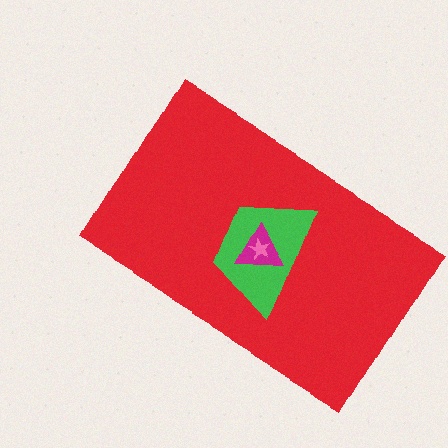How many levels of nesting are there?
4.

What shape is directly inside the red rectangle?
The green trapezoid.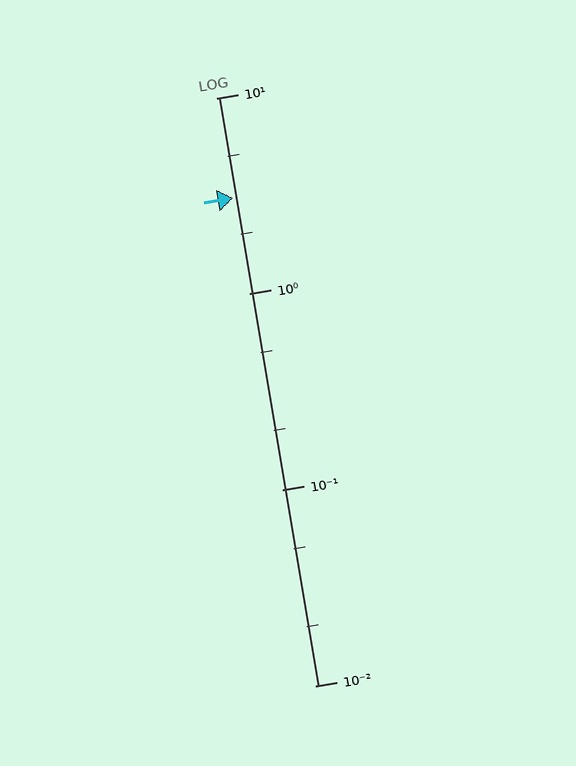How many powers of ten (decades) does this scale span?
The scale spans 3 decades, from 0.01 to 10.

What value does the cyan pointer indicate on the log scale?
The pointer indicates approximately 3.1.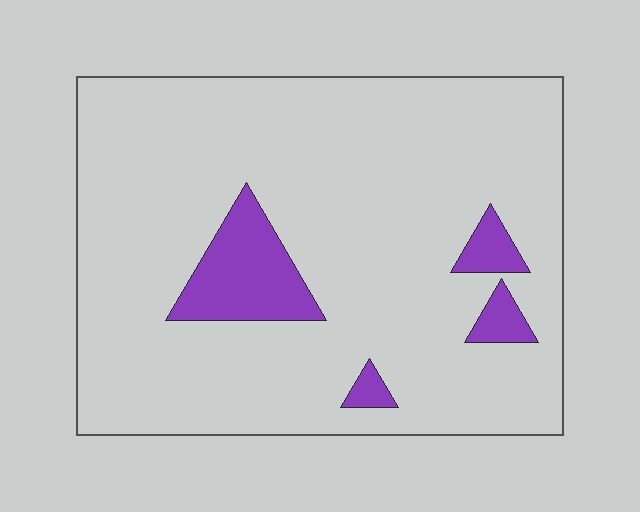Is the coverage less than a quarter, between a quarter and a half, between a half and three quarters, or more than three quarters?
Less than a quarter.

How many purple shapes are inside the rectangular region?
4.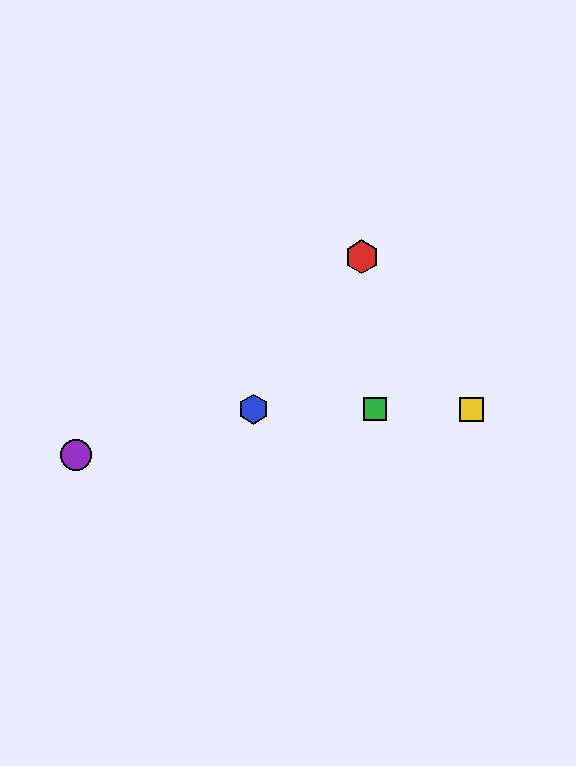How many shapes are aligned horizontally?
3 shapes (the blue hexagon, the green square, the yellow square) are aligned horizontally.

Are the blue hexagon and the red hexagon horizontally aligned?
No, the blue hexagon is at y≈409 and the red hexagon is at y≈257.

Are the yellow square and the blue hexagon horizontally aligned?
Yes, both are at y≈409.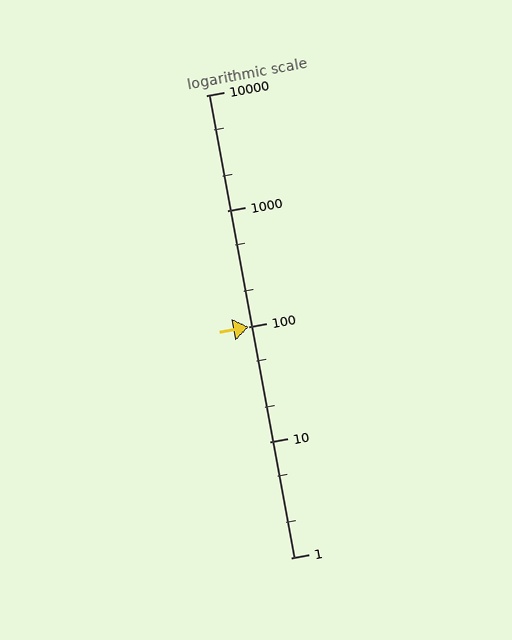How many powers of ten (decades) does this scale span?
The scale spans 4 decades, from 1 to 10000.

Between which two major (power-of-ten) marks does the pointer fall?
The pointer is between 100 and 1000.